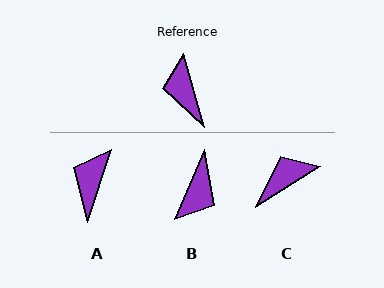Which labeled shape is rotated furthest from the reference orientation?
B, about 142 degrees away.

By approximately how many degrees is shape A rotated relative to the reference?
Approximately 33 degrees clockwise.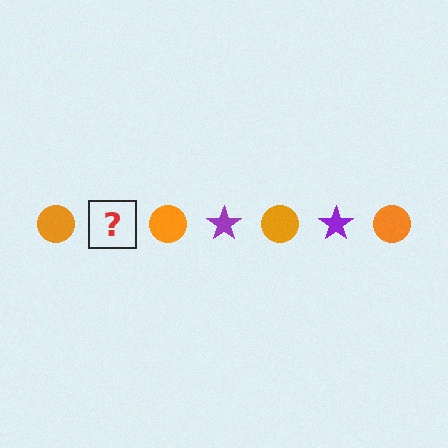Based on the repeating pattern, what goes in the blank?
The blank should be a purple star.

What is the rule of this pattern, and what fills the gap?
The rule is that the pattern alternates between orange circle and purple star. The gap should be filled with a purple star.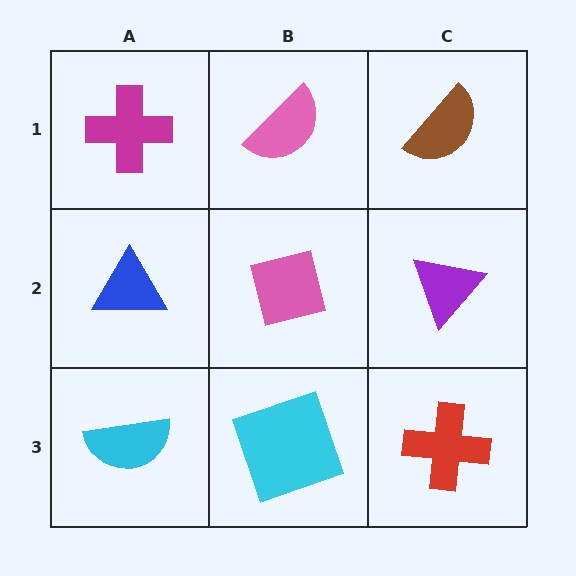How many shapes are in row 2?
3 shapes.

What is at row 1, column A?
A magenta cross.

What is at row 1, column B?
A pink semicircle.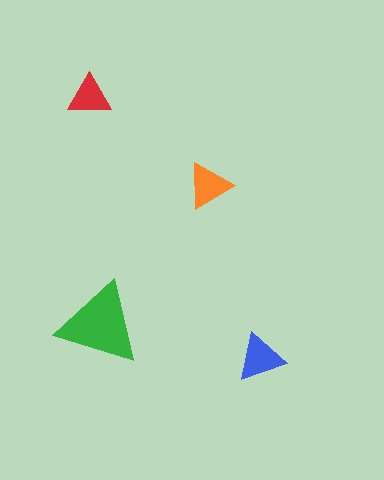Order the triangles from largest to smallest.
the green one, the blue one, the orange one, the red one.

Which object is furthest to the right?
The blue triangle is rightmost.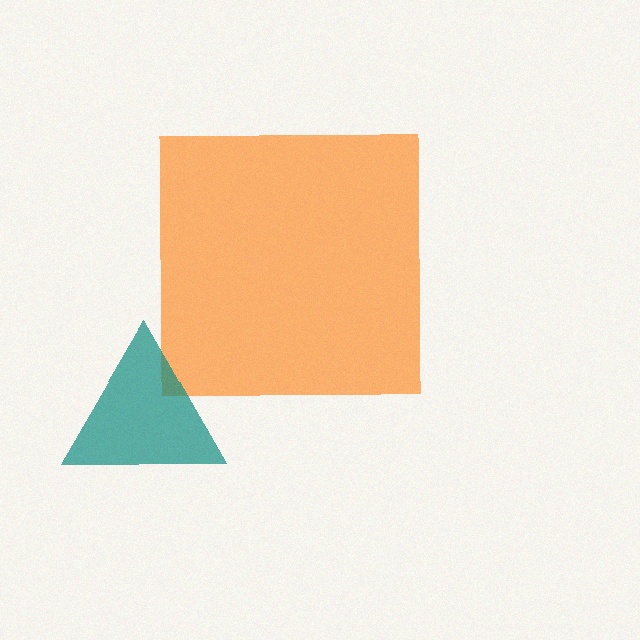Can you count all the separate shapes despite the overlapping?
Yes, there are 2 separate shapes.